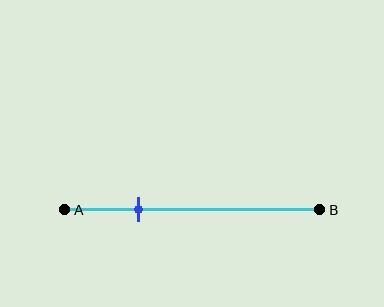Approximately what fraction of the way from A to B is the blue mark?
The blue mark is approximately 30% of the way from A to B.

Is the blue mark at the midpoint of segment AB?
No, the mark is at about 30% from A, not at the 50% midpoint.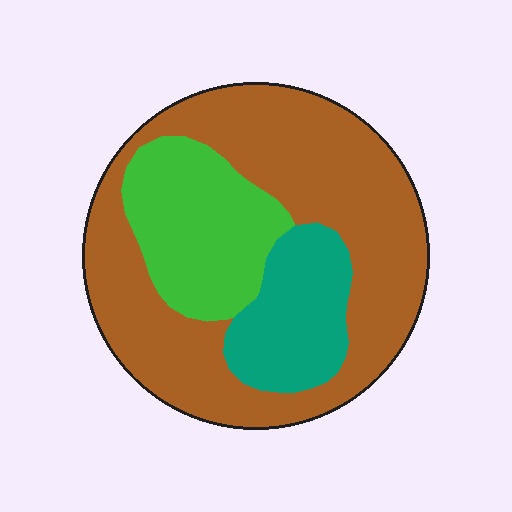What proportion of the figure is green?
Green covers about 20% of the figure.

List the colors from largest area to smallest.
From largest to smallest: brown, green, teal.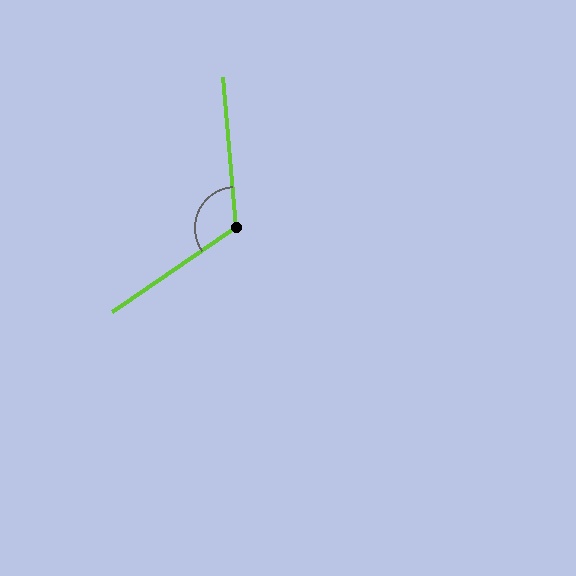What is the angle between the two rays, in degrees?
Approximately 120 degrees.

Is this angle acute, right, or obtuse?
It is obtuse.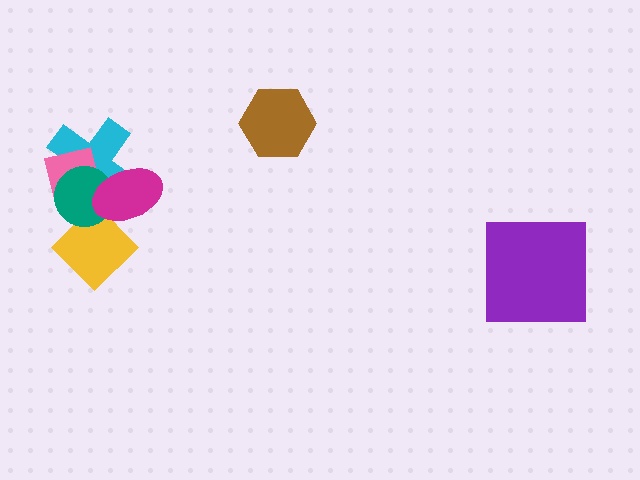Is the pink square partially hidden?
Yes, it is partially covered by another shape.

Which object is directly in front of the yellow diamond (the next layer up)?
The teal circle is directly in front of the yellow diamond.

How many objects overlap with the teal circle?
4 objects overlap with the teal circle.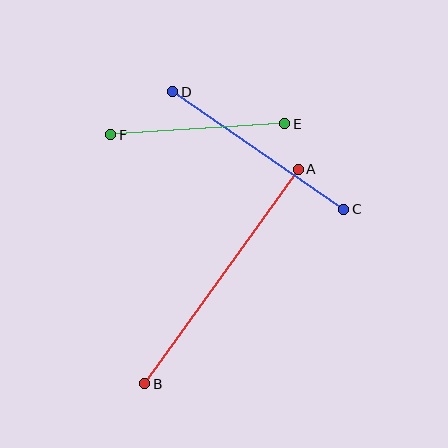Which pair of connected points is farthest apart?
Points A and B are farthest apart.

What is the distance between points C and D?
The distance is approximately 207 pixels.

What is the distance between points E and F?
The distance is approximately 174 pixels.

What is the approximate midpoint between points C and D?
The midpoint is at approximately (258, 150) pixels.